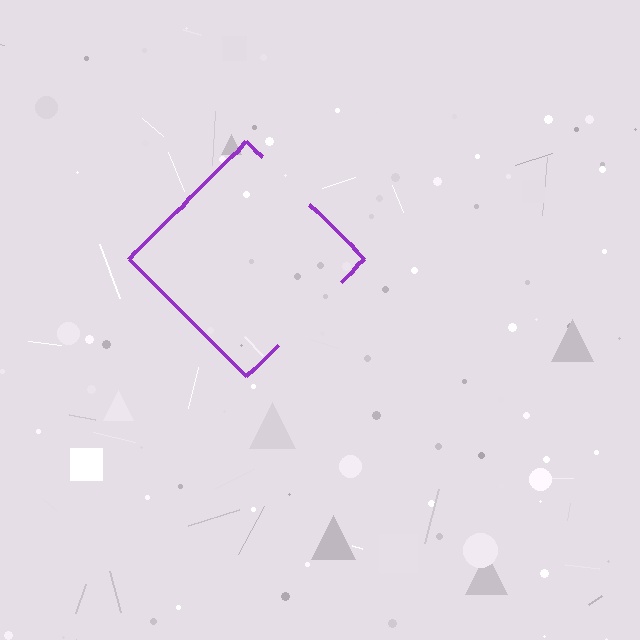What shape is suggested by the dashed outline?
The dashed outline suggests a diamond.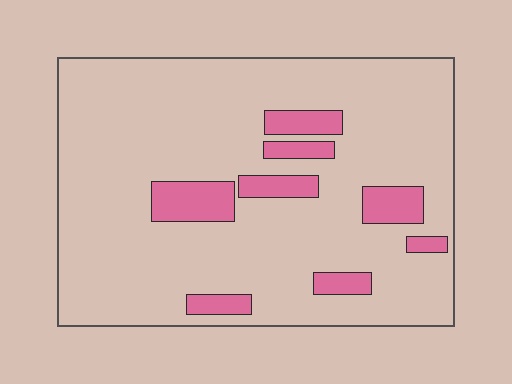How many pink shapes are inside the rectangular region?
8.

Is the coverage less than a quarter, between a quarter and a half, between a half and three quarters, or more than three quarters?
Less than a quarter.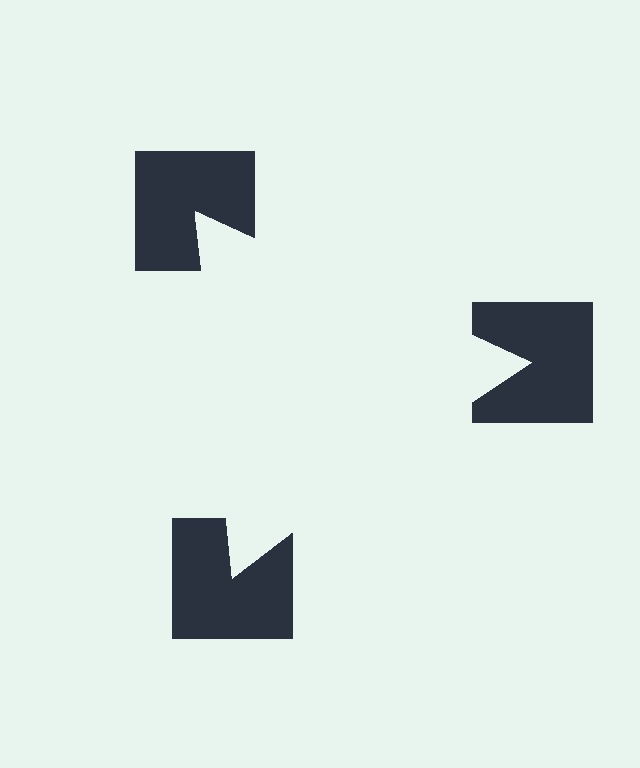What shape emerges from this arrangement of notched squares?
An illusory triangle — its edges are inferred from the aligned wedge cuts in the notched squares, not physically drawn.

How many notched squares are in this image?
There are 3 — one at each vertex of the illusory triangle.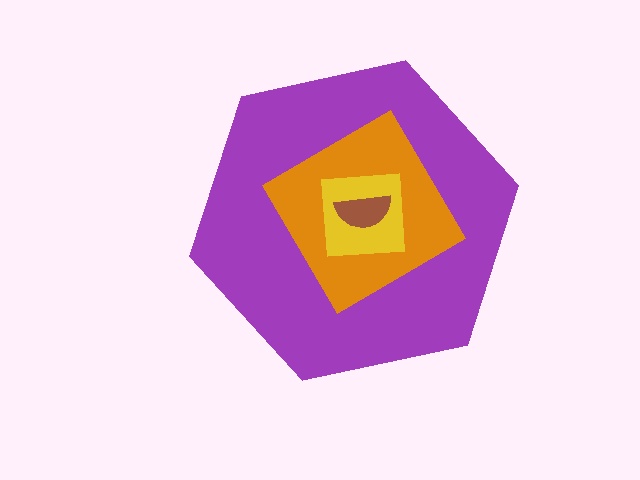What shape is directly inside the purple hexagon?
The orange diamond.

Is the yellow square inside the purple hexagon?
Yes.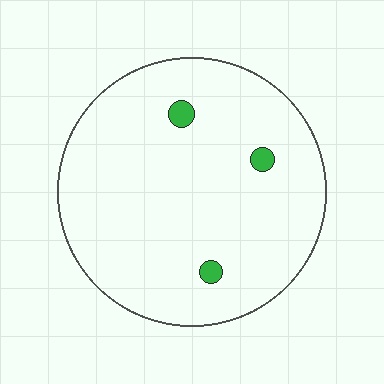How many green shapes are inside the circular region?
3.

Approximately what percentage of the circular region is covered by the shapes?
Approximately 5%.